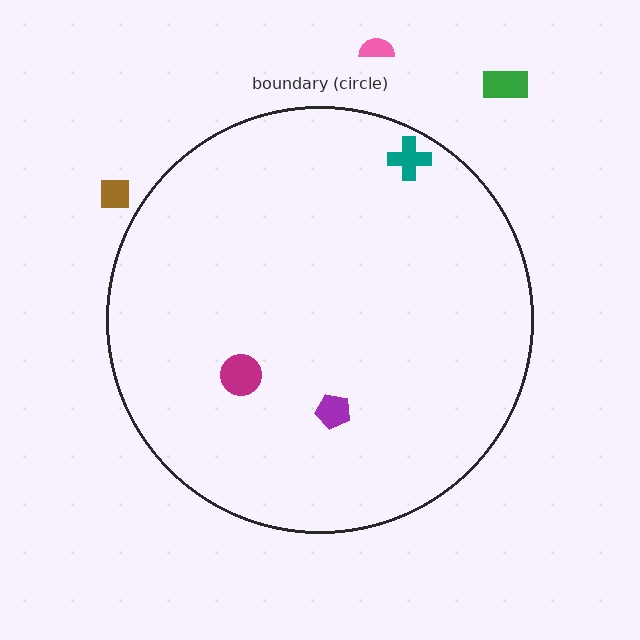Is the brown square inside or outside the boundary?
Outside.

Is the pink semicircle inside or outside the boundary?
Outside.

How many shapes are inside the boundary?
3 inside, 3 outside.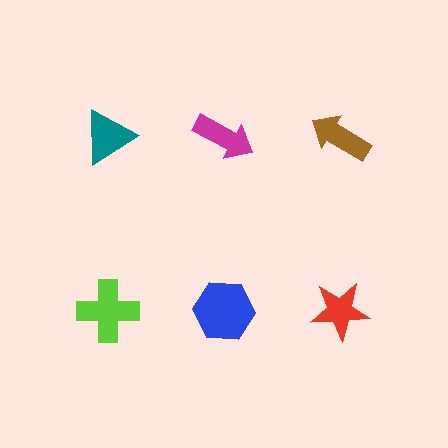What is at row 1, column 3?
A brown arrow.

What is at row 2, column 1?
A lime cross.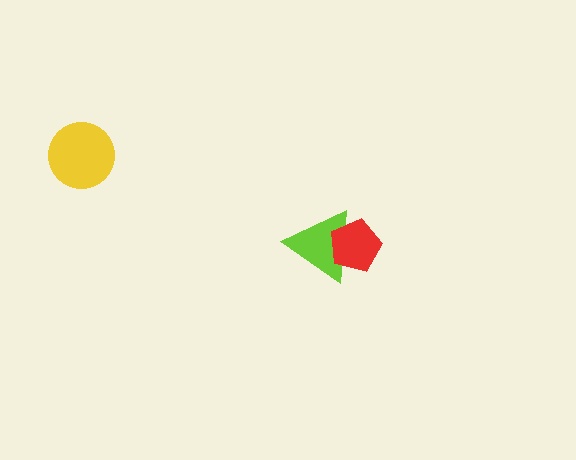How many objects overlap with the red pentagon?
1 object overlaps with the red pentagon.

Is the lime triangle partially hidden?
Yes, it is partially covered by another shape.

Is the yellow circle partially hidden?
No, no other shape covers it.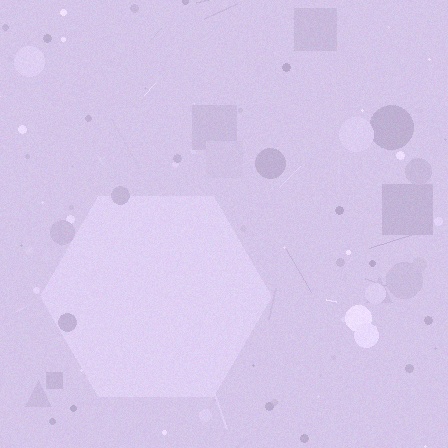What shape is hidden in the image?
A hexagon is hidden in the image.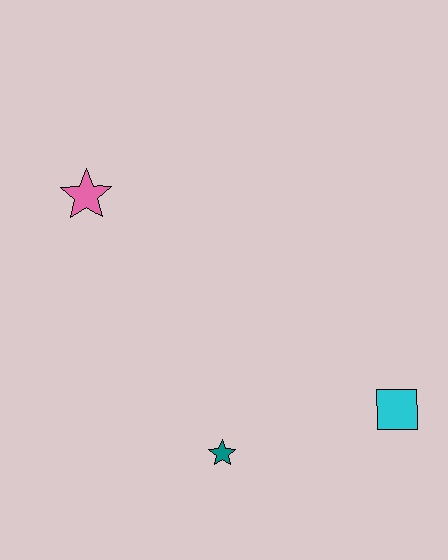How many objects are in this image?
There are 3 objects.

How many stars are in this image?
There are 2 stars.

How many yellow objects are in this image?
There are no yellow objects.